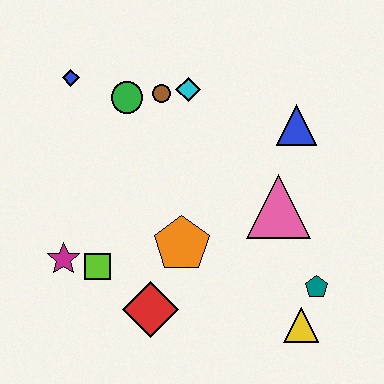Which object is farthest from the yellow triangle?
The blue diamond is farthest from the yellow triangle.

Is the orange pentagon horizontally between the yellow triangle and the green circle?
Yes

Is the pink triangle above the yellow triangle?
Yes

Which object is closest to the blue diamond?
The green circle is closest to the blue diamond.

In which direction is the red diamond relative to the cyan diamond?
The red diamond is below the cyan diamond.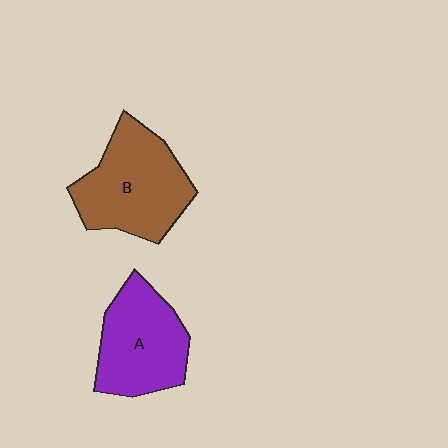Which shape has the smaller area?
Shape A (purple).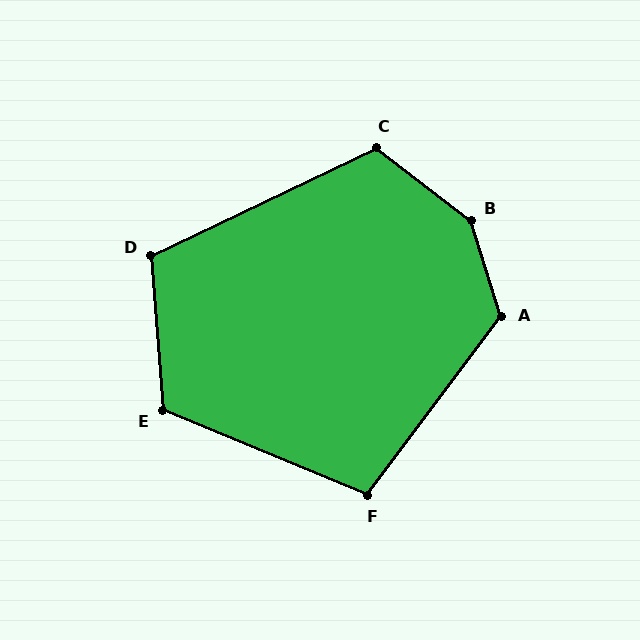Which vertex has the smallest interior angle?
F, at approximately 104 degrees.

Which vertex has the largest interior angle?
B, at approximately 145 degrees.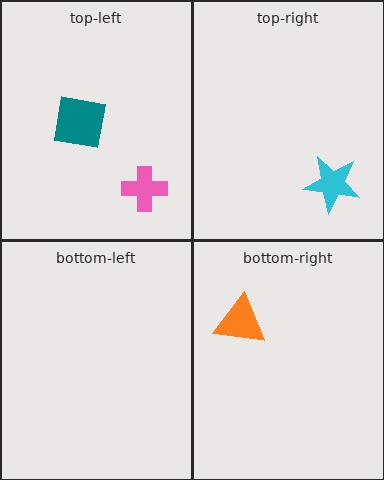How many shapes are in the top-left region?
2.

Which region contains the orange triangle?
The bottom-right region.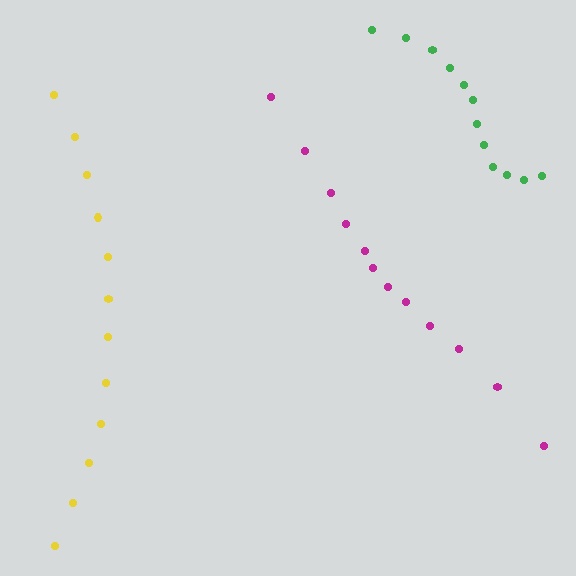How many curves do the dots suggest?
There are 3 distinct paths.